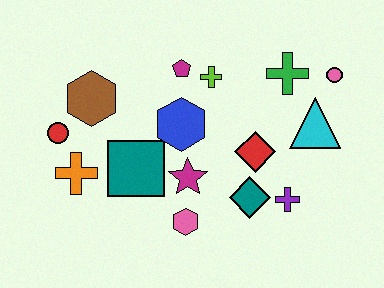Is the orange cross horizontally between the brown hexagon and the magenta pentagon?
No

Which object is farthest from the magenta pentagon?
The purple cross is farthest from the magenta pentagon.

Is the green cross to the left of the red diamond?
No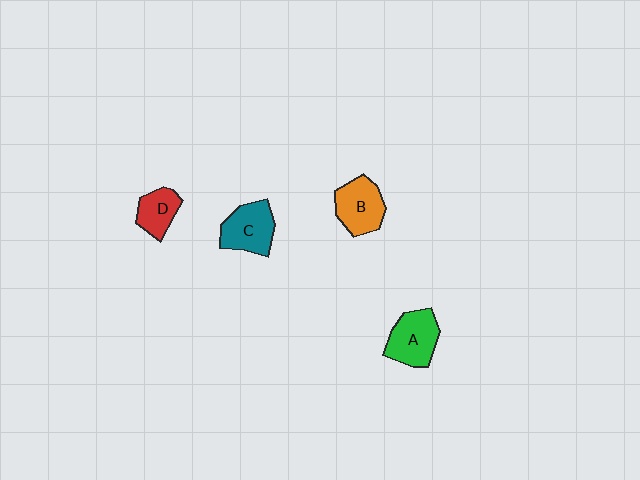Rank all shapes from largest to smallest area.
From largest to smallest: A (green), C (teal), B (orange), D (red).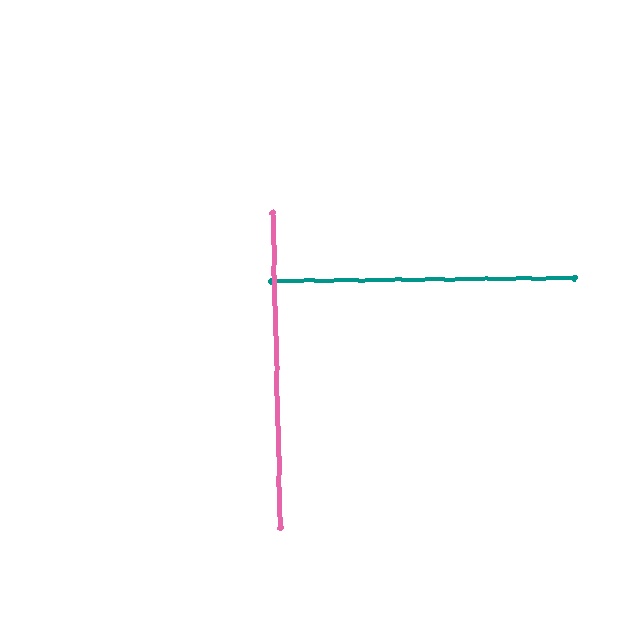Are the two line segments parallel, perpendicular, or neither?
Perpendicular — they meet at approximately 89°.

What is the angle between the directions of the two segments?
Approximately 89 degrees.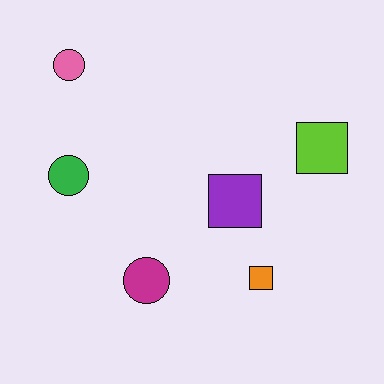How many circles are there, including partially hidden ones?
There are 3 circles.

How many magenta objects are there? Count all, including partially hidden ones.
There is 1 magenta object.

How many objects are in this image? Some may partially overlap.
There are 6 objects.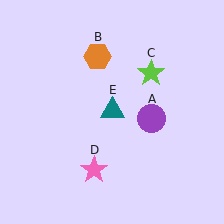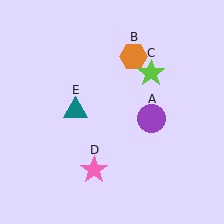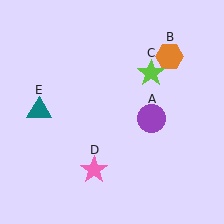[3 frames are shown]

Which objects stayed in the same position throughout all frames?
Purple circle (object A) and lime star (object C) and pink star (object D) remained stationary.